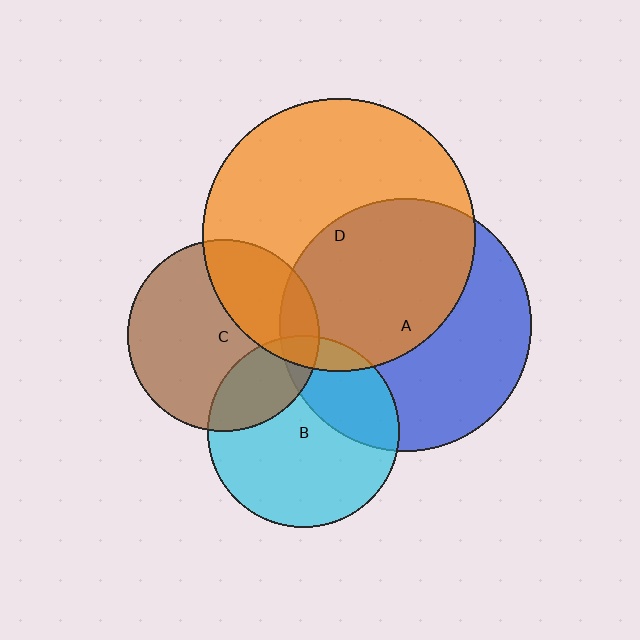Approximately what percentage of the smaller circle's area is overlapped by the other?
Approximately 30%.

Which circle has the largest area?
Circle D (orange).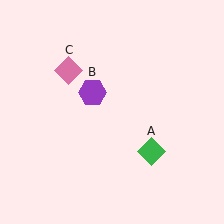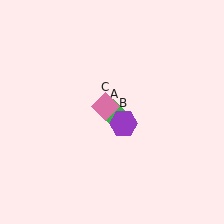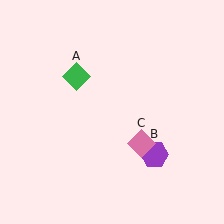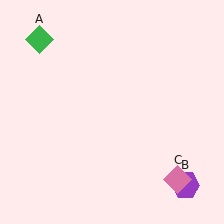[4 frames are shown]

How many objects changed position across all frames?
3 objects changed position: green diamond (object A), purple hexagon (object B), pink diamond (object C).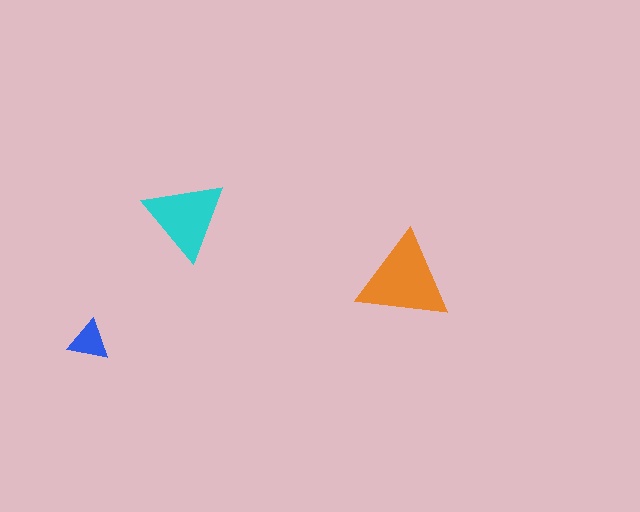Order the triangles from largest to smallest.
the orange one, the cyan one, the blue one.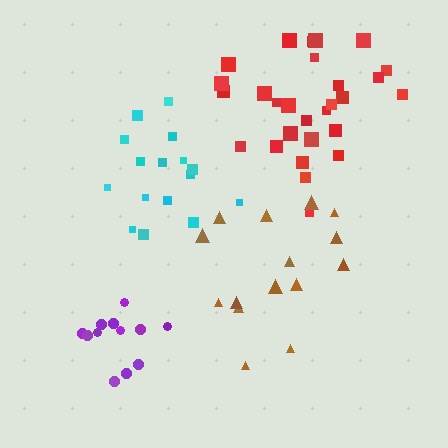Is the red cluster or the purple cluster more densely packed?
Purple.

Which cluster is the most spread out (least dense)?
Brown.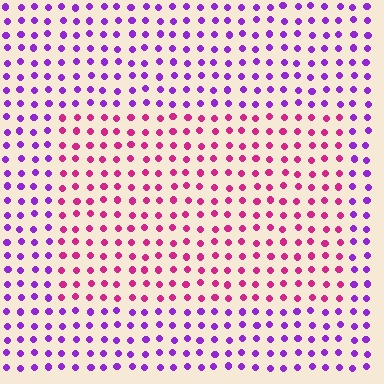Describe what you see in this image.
The image is filled with small purple elements in a uniform arrangement. A rectangle-shaped region is visible where the elements are tinted to a slightly different hue, forming a subtle color boundary.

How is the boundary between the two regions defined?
The boundary is defined purely by a slight shift in hue (about 47 degrees). Spacing, size, and orientation are identical on both sides.